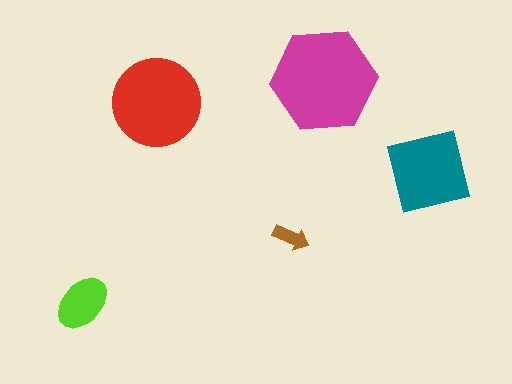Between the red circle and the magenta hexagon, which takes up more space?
The magenta hexagon.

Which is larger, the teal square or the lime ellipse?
The teal square.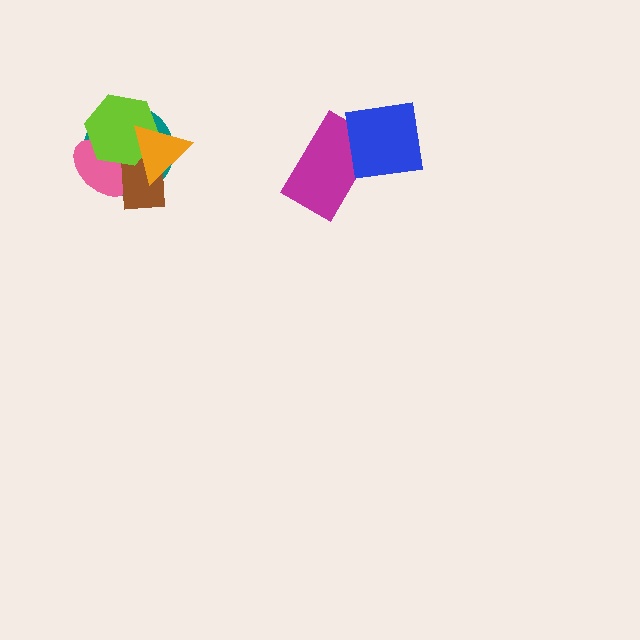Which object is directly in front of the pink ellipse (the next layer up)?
The brown rectangle is directly in front of the pink ellipse.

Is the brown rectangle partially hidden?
Yes, it is partially covered by another shape.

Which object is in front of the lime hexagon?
The orange triangle is in front of the lime hexagon.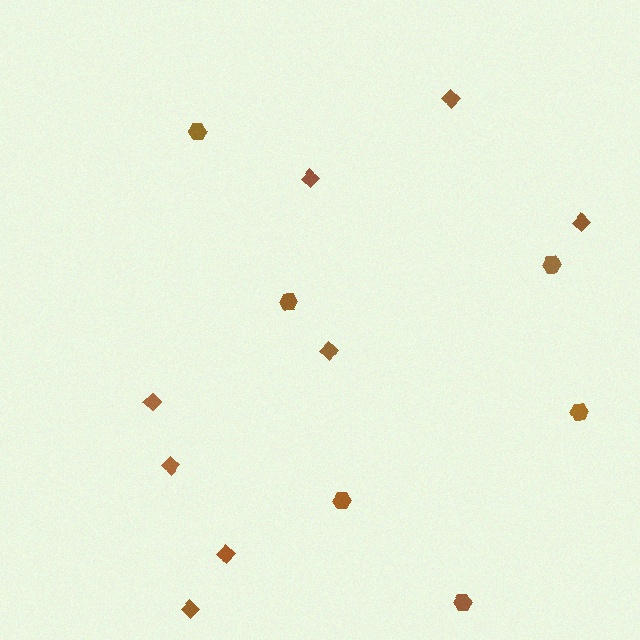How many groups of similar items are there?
There are 2 groups: one group of diamonds (8) and one group of hexagons (6).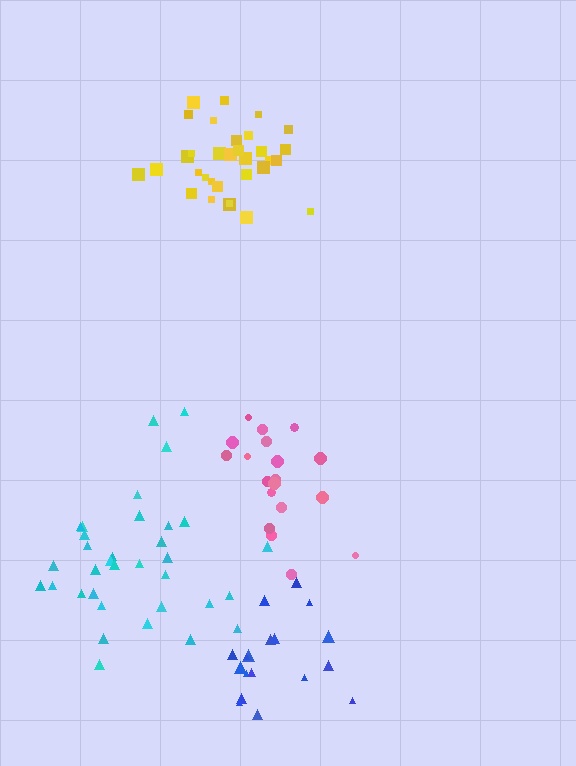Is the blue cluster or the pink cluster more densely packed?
Blue.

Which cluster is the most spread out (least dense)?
Cyan.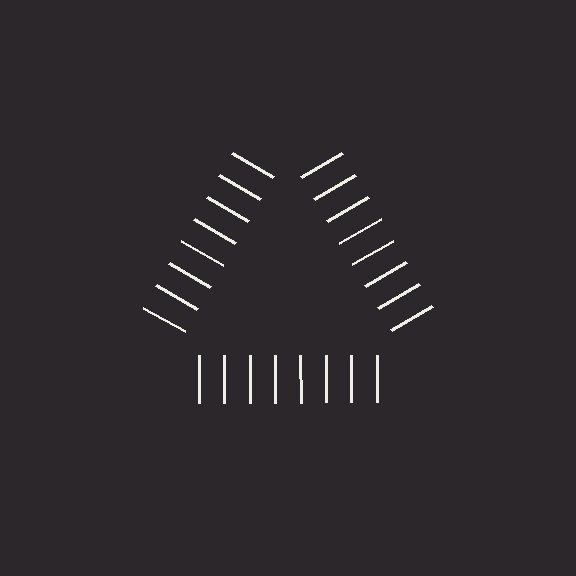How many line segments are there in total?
24 — 8 along each of the 3 edges.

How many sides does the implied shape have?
3 sides — the line-ends trace a triangle.